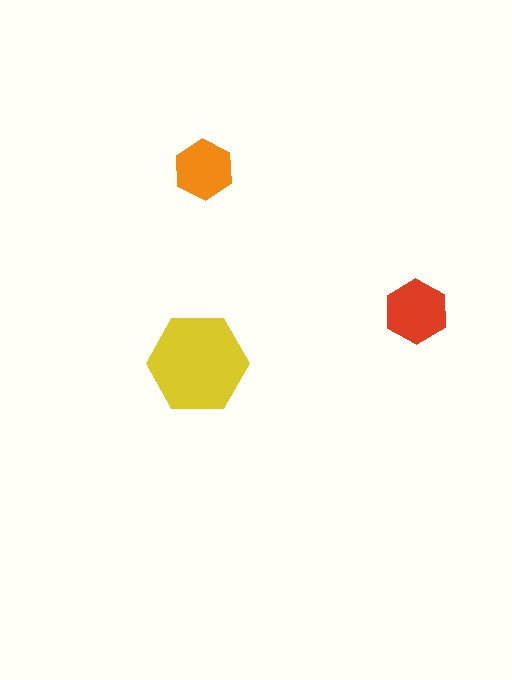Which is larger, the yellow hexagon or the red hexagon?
The yellow one.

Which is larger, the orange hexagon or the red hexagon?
The red one.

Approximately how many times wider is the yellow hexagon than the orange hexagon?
About 1.5 times wider.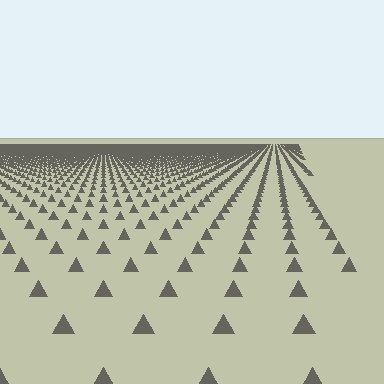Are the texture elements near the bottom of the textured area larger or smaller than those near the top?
Larger. Near the bottom, elements are closer to the viewer and appear at a bigger on-screen size.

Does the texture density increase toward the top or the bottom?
Density increases toward the top.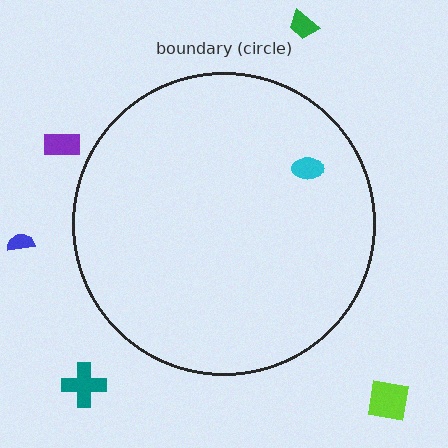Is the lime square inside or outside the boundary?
Outside.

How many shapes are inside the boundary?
1 inside, 5 outside.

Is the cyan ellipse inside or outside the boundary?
Inside.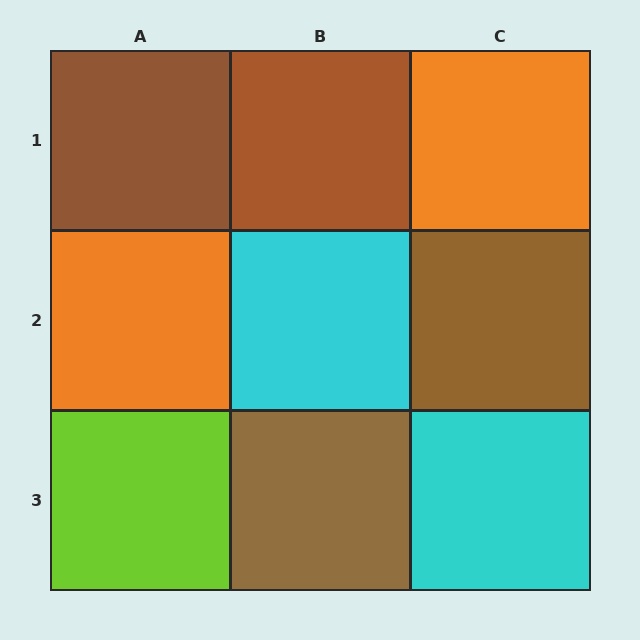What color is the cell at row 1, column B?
Brown.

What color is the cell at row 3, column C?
Cyan.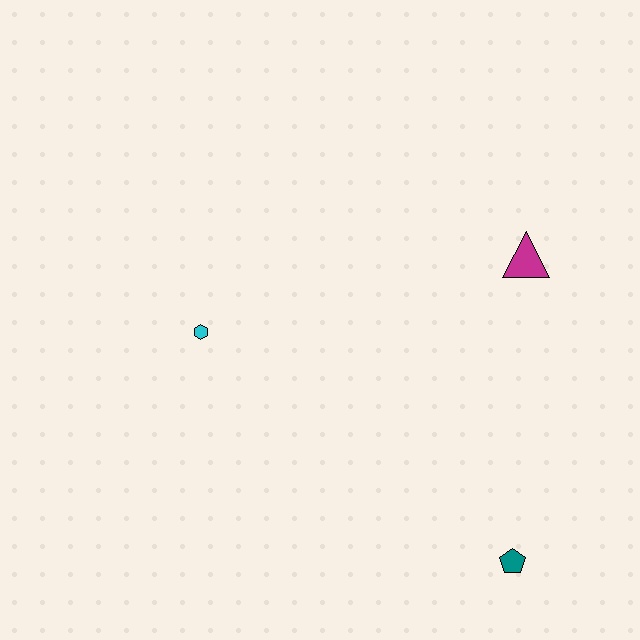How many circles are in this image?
There are no circles.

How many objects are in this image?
There are 3 objects.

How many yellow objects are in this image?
There are no yellow objects.